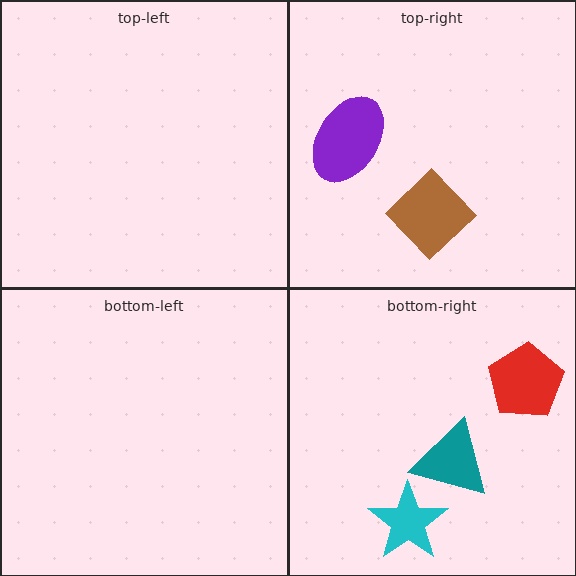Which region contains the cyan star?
The bottom-right region.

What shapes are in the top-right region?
The purple ellipse, the brown diamond.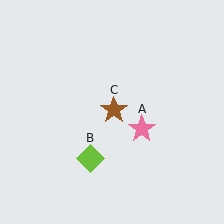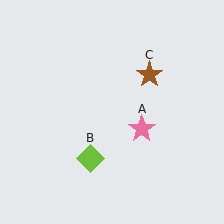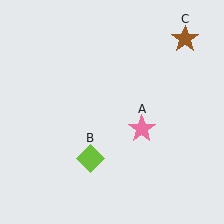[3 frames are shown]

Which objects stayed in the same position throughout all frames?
Pink star (object A) and lime diamond (object B) remained stationary.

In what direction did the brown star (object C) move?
The brown star (object C) moved up and to the right.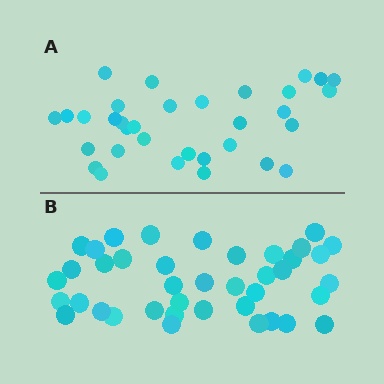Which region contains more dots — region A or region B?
Region B (the bottom region) has more dots.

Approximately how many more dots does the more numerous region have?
Region B has roughly 8 or so more dots than region A.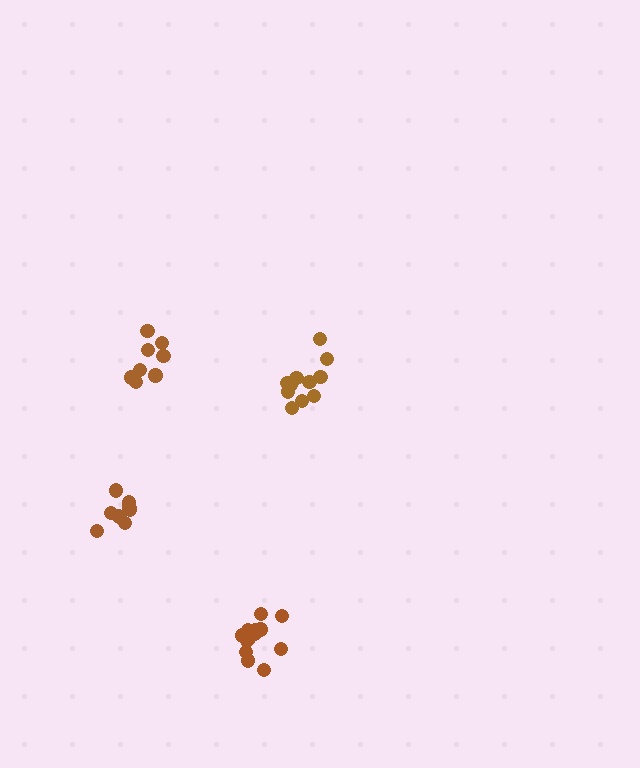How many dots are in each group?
Group 1: 11 dots, Group 2: 13 dots, Group 3: 8 dots, Group 4: 9 dots (41 total).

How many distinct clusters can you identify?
There are 4 distinct clusters.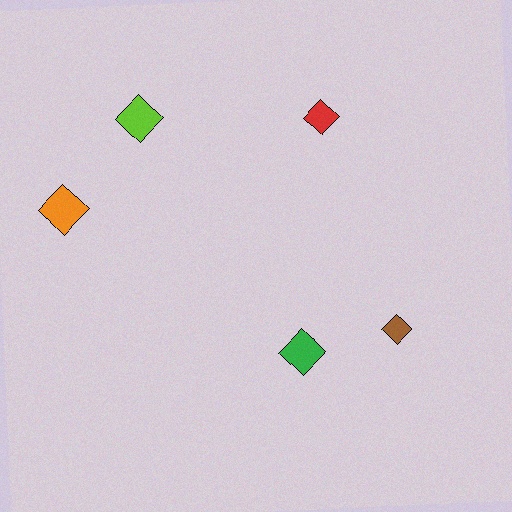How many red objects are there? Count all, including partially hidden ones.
There is 1 red object.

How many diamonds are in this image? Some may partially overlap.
There are 5 diamonds.